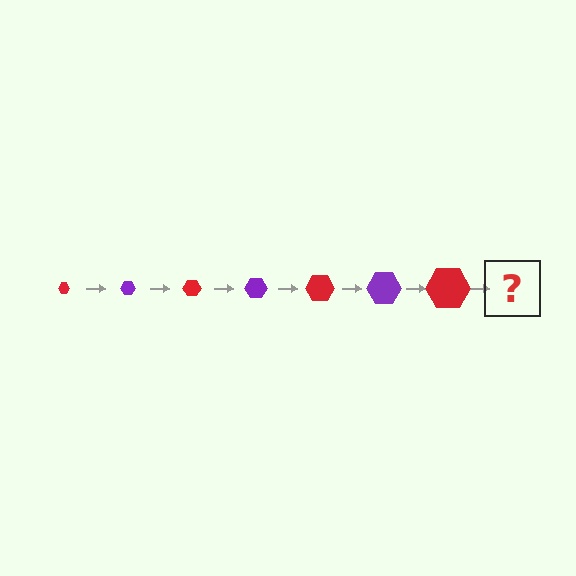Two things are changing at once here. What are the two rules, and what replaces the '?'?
The two rules are that the hexagon grows larger each step and the color cycles through red and purple. The '?' should be a purple hexagon, larger than the previous one.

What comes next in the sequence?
The next element should be a purple hexagon, larger than the previous one.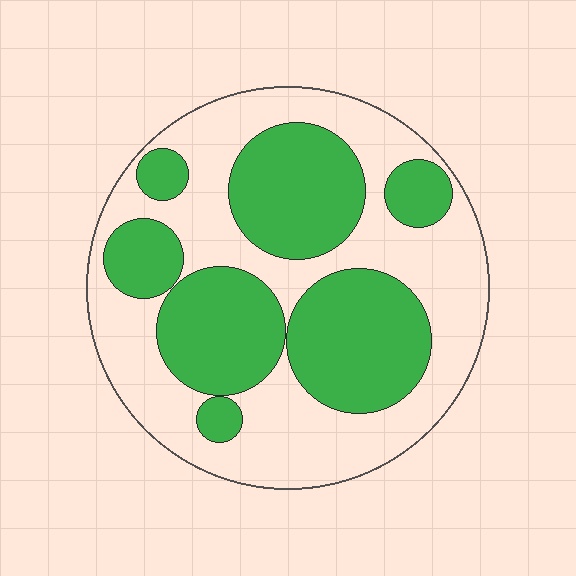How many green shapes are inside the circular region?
7.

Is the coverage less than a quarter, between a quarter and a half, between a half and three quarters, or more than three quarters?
Between a quarter and a half.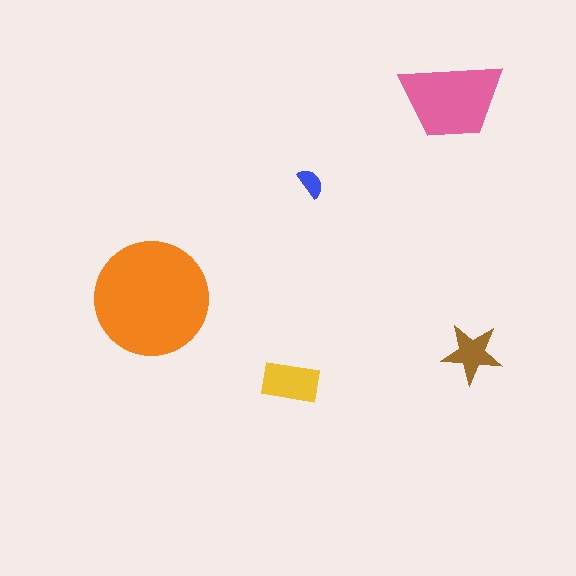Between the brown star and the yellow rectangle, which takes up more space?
The yellow rectangle.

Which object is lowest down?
The yellow rectangle is bottommost.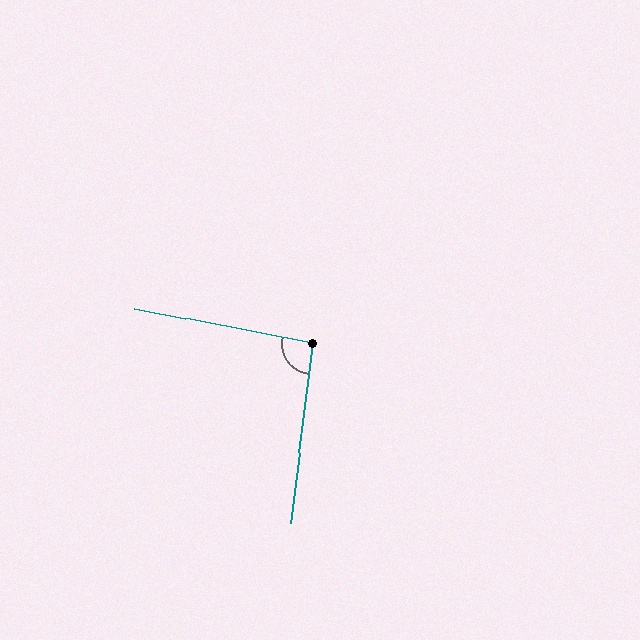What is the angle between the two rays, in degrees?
Approximately 94 degrees.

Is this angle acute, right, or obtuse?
It is approximately a right angle.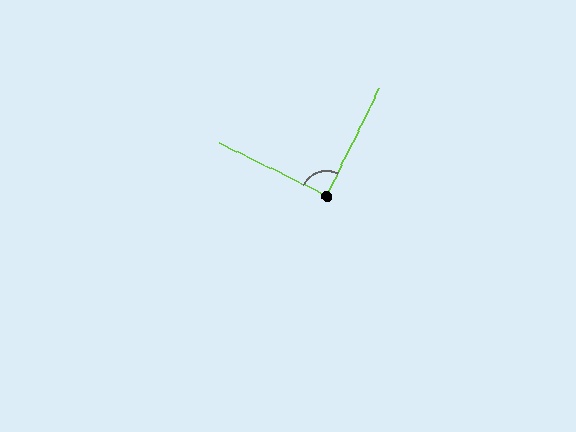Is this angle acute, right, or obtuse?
It is approximately a right angle.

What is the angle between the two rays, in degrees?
Approximately 90 degrees.